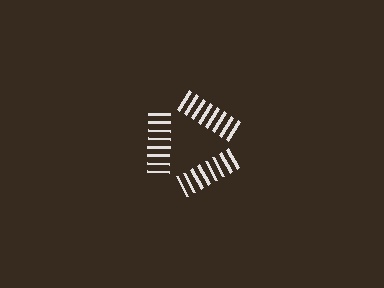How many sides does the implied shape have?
3 sides — the line-ends trace a triangle.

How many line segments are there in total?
24 — 8 along each of the 3 edges.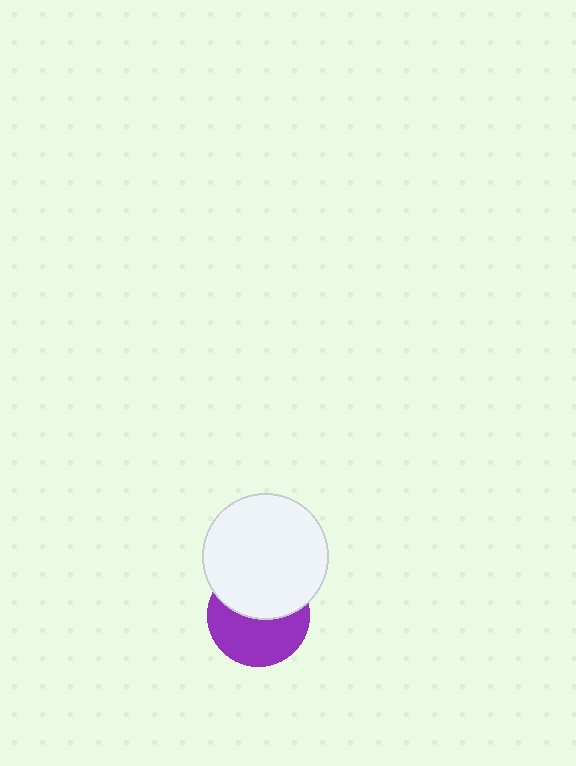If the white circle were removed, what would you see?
You would see the complete purple circle.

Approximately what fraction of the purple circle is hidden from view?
Roughly 46% of the purple circle is hidden behind the white circle.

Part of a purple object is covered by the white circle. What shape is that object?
It is a circle.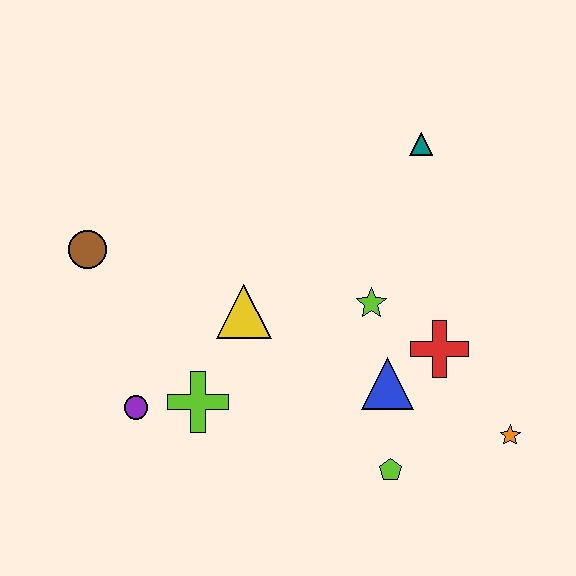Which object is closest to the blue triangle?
The red cross is closest to the blue triangle.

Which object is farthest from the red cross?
The brown circle is farthest from the red cross.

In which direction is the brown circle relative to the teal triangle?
The brown circle is to the left of the teal triangle.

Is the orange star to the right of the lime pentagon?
Yes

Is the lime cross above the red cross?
No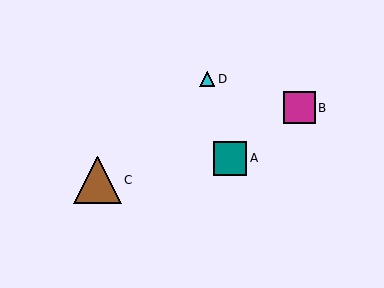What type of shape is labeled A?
Shape A is a teal square.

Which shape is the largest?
The brown triangle (labeled C) is the largest.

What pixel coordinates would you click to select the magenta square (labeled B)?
Click at (299, 108) to select the magenta square B.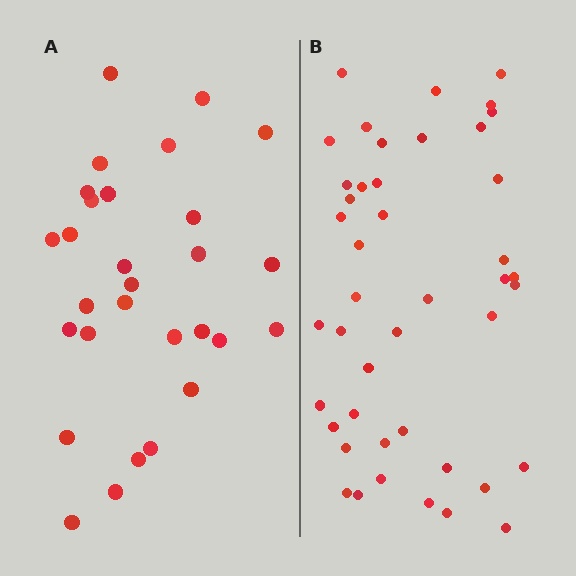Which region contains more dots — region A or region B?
Region B (the right region) has more dots.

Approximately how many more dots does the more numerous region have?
Region B has approximately 15 more dots than region A.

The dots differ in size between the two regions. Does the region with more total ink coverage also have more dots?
No. Region A has more total ink coverage because its dots are larger, but region B actually contains more individual dots. Total area can be misleading — the number of items is what matters here.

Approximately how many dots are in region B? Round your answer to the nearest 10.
About 40 dots. (The exact count is 44, which rounds to 40.)